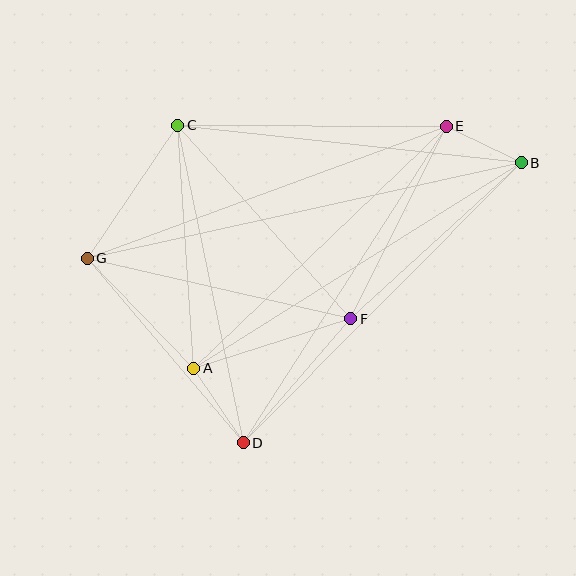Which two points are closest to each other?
Points B and E are closest to each other.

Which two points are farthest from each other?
Points B and G are farthest from each other.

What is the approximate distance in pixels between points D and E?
The distance between D and E is approximately 376 pixels.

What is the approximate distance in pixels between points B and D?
The distance between B and D is approximately 395 pixels.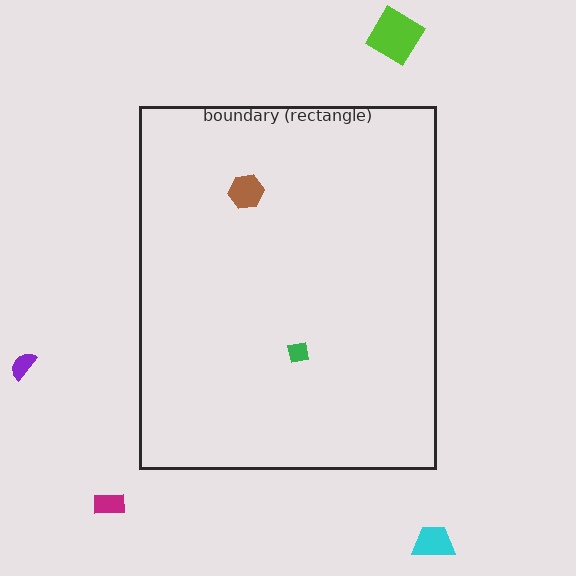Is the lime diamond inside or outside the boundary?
Outside.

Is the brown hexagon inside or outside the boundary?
Inside.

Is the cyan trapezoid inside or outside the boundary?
Outside.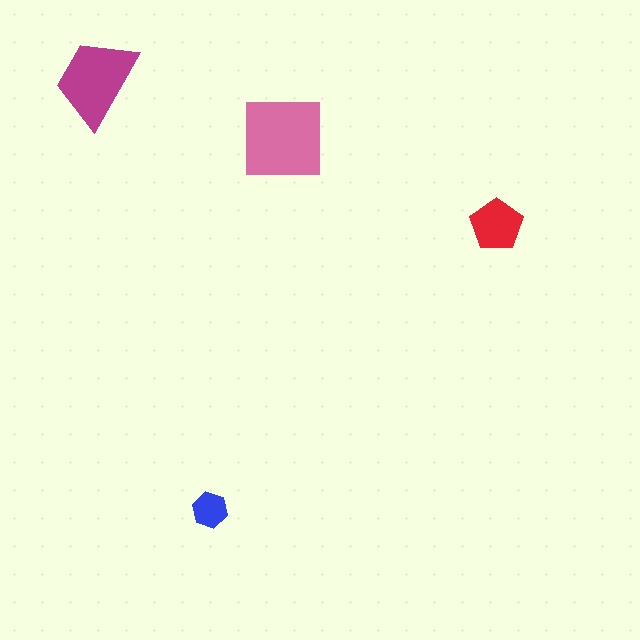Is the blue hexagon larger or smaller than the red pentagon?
Smaller.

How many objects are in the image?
There are 4 objects in the image.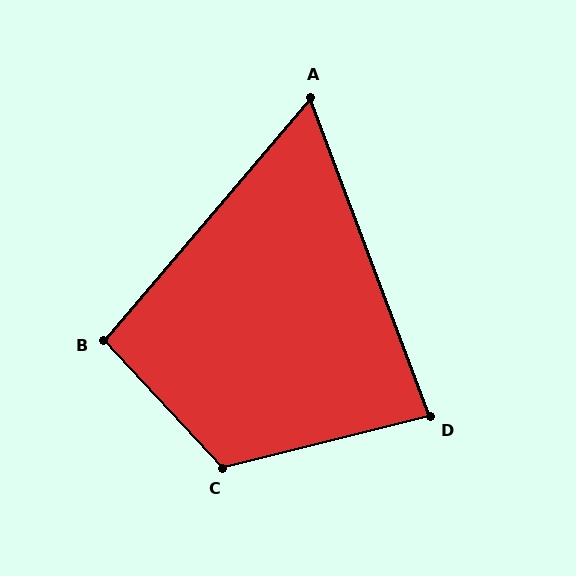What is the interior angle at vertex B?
Approximately 97 degrees (obtuse).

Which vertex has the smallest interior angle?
A, at approximately 61 degrees.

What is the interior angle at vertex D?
Approximately 83 degrees (acute).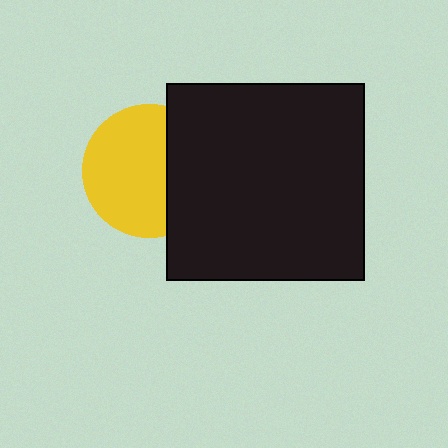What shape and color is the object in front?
The object in front is a black square.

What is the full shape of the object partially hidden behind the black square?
The partially hidden object is a yellow circle.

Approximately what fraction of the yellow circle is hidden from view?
Roughly 35% of the yellow circle is hidden behind the black square.